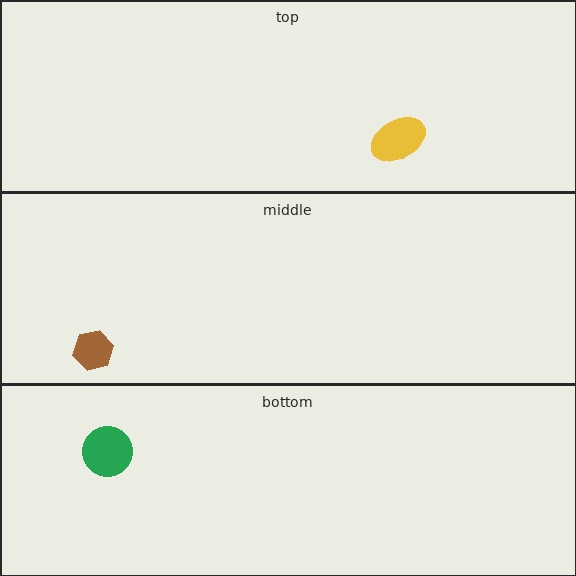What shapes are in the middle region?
The brown hexagon.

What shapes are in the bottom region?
The green circle.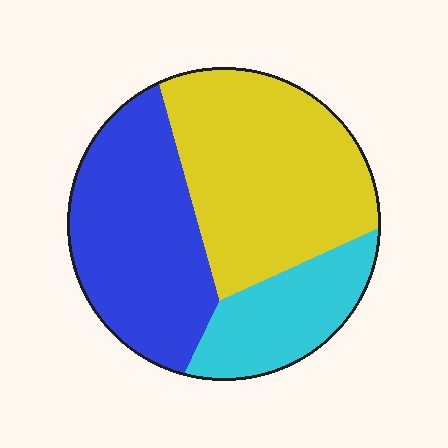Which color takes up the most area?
Yellow, at roughly 45%.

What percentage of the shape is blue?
Blue takes up between a third and a half of the shape.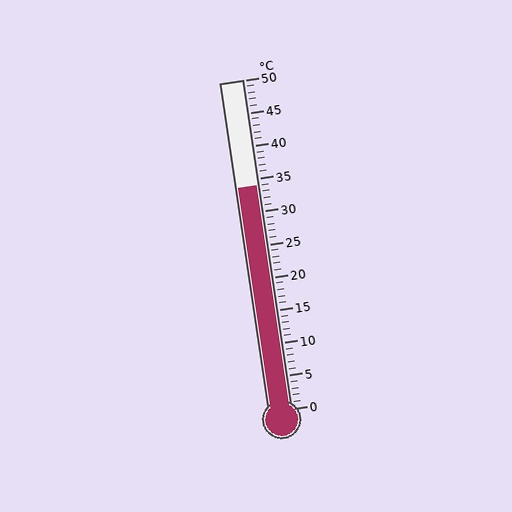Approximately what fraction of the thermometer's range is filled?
The thermometer is filled to approximately 70% of its range.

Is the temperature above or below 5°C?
The temperature is above 5°C.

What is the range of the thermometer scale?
The thermometer scale ranges from 0°C to 50°C.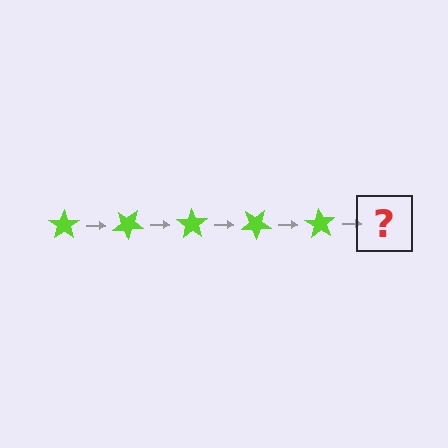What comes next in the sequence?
The next element should be a lime star rotated 175 degrees.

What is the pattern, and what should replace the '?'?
The pattern is that the star rotates 35 degrees each step. The '?' should be a lime star rotated 175 degrees.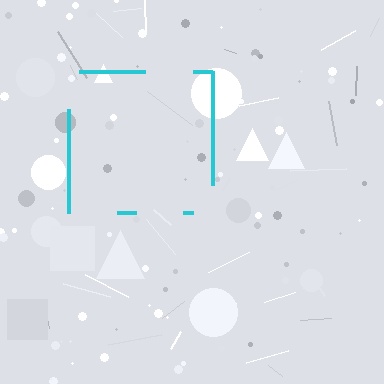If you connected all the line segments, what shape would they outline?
They would outline a square.